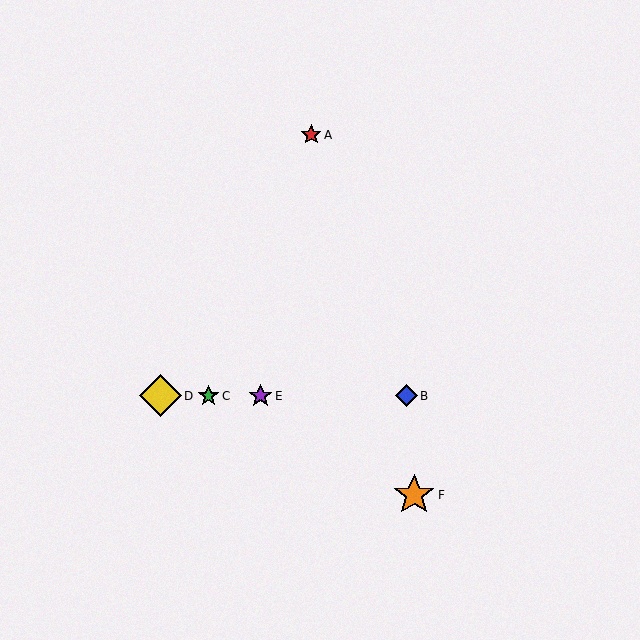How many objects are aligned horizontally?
4 objects (B, C, D, E) are aligned horizontally.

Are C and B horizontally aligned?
Yes, both are at y≈396.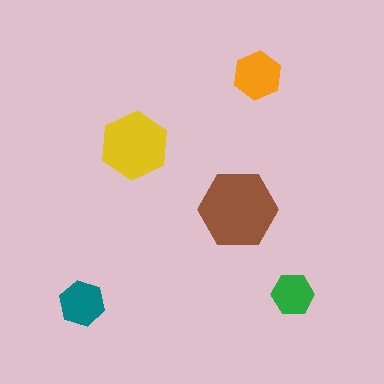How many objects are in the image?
There are 5 objects in the image.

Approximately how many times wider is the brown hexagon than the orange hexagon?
About 1.5 times wider.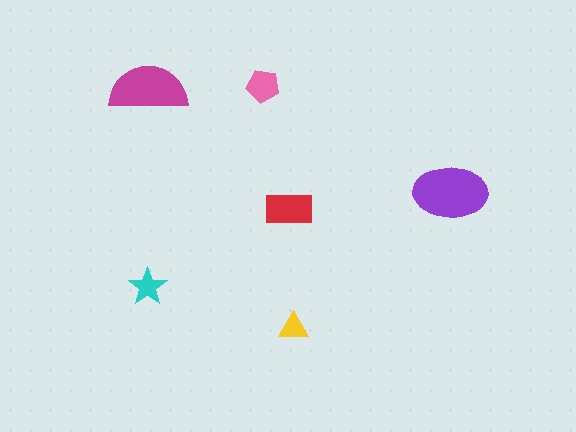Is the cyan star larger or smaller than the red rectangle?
Smaller.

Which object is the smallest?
The yellow triangle.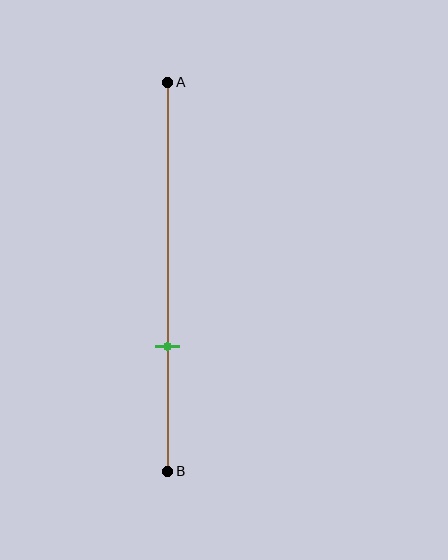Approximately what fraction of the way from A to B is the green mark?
The green mark is approximately 70% of the way from A to B.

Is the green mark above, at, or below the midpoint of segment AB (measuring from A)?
The green mark is below the midpoint of segment AB.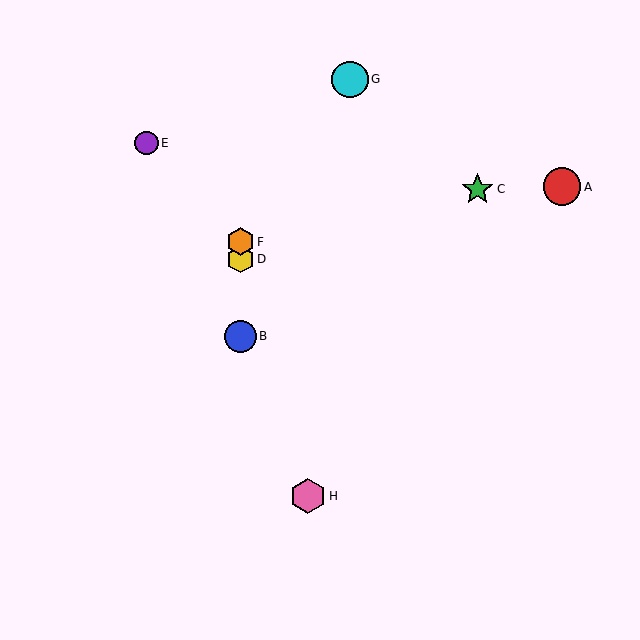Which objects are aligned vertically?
Objects B, D, F are aligned vertically.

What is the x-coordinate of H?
Object H is at x≈308.